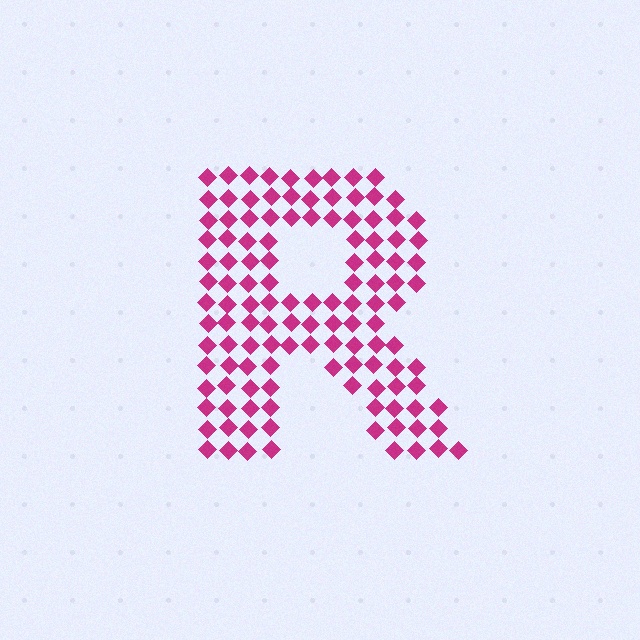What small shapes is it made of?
It is made of small diamonds.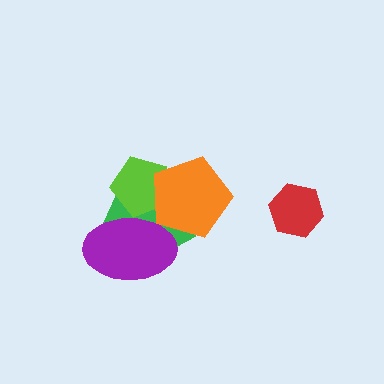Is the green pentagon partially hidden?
Yes, it is partially covered by another shape.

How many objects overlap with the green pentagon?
3 objects overlap with the green pentagon.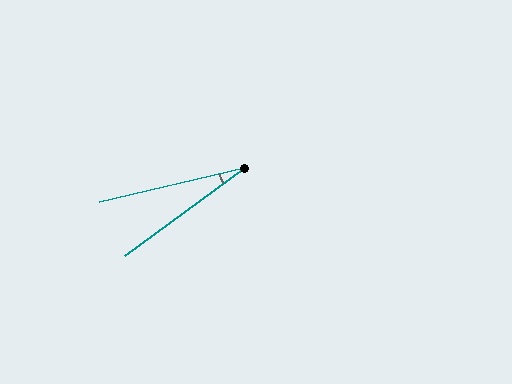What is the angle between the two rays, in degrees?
Approximately 23 degrees.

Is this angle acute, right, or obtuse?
It is acute.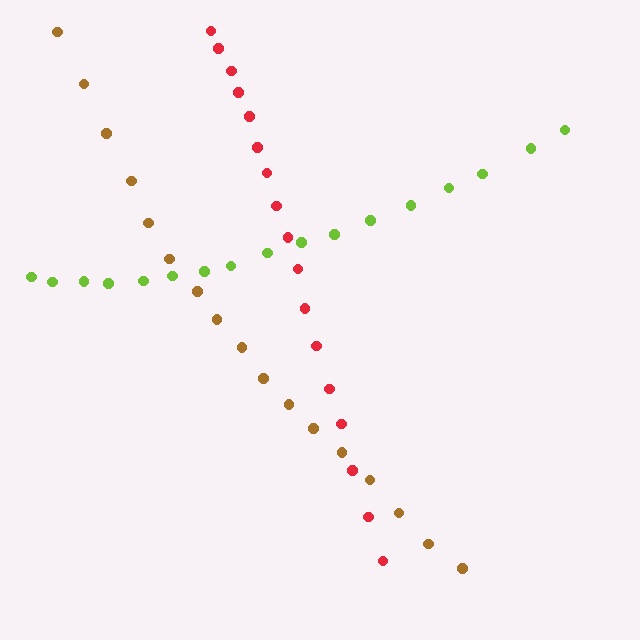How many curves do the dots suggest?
There are 3 distinct paths.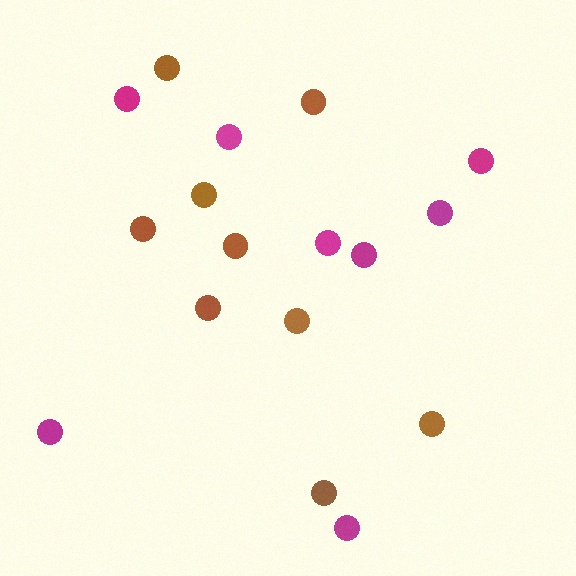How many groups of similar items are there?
There are 2 groups: one group of brown circles (9) and one group of magenta circles (8).